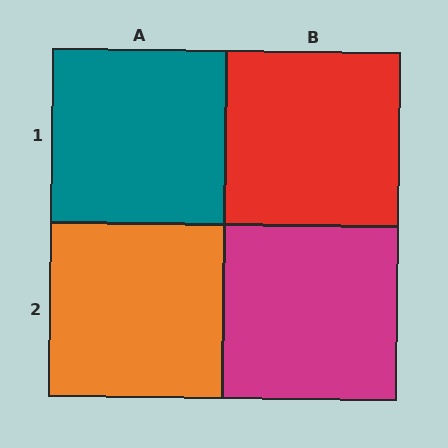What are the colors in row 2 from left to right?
Orange, magenta.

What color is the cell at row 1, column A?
Teal.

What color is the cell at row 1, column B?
Red.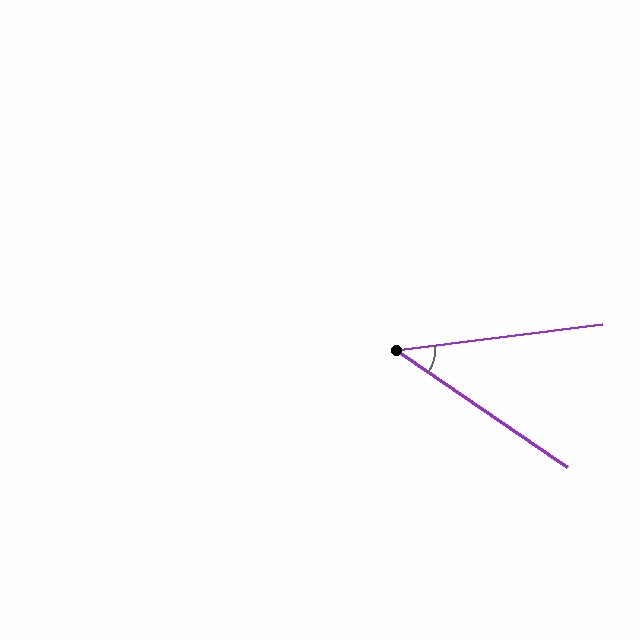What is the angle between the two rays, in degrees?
Approximately 42 degrees.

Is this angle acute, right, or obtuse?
It is acute.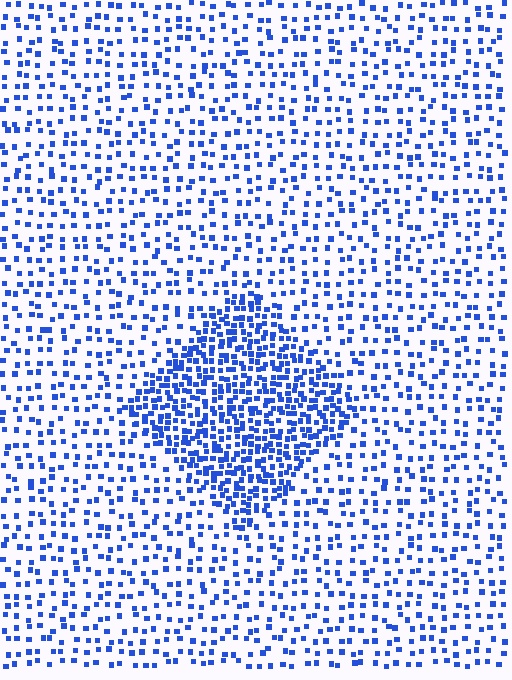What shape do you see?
I see a diamond.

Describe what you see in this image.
The image contains small blue elements arranged at two different densities. A diamond-shaped region is visible where the elements are more densely packed than the surrounding area.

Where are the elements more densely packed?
The elements are more densely packed inside the diamond boundary.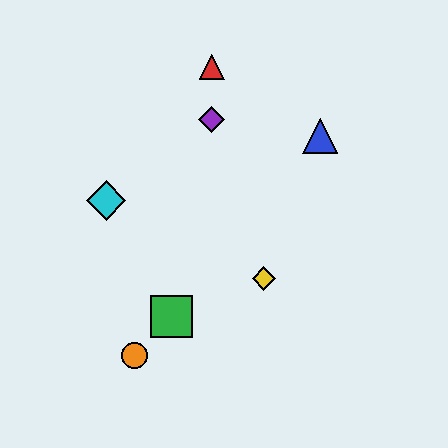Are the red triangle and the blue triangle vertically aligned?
No, the red triangle is at x≈212 and the blue triangle is at x≈320.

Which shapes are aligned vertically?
The red triangle, the purple diamond are aligned vertically.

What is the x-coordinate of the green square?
The green square is at x≈172.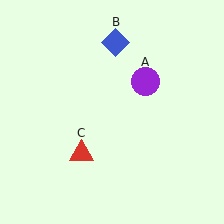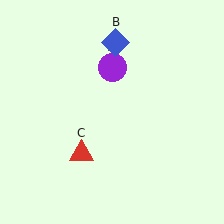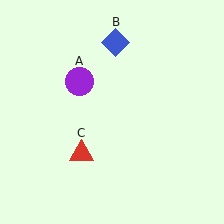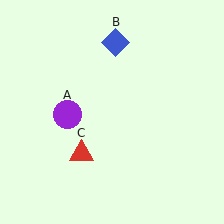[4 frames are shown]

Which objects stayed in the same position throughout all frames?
Blue diamond (object B) and red triangle (object C) remained stationary.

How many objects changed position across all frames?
1 object changed position: purple circle (object A).